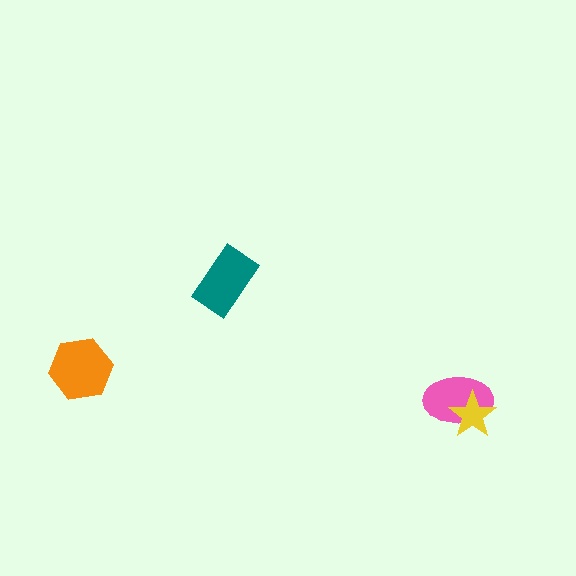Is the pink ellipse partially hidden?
Yes, it is partially covered by another shape.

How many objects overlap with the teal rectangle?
0 objects overlap with the teal rectangle.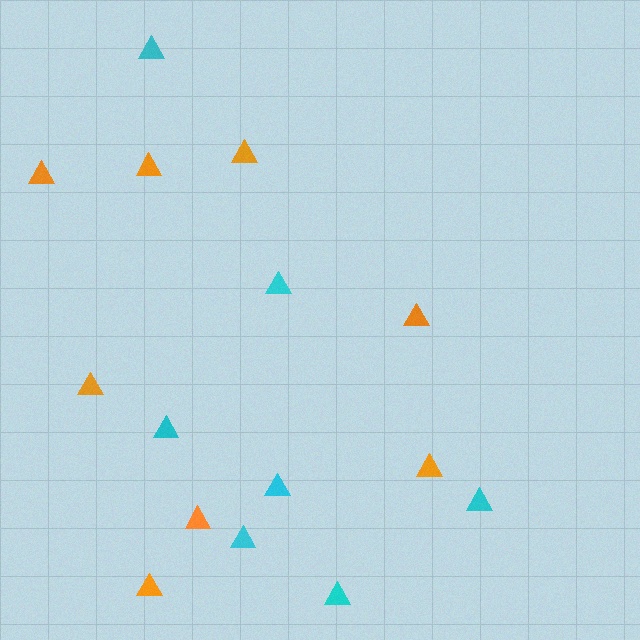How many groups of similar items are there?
There are 2 groups: one group of cyan triangles (7) and one group of orange triangles (8).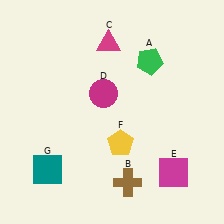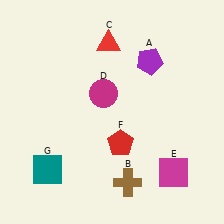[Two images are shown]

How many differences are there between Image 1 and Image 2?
There are 3 differences between the two images.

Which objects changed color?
A changed from green to purple. C changed from magenta to red. F changed from yellow to red.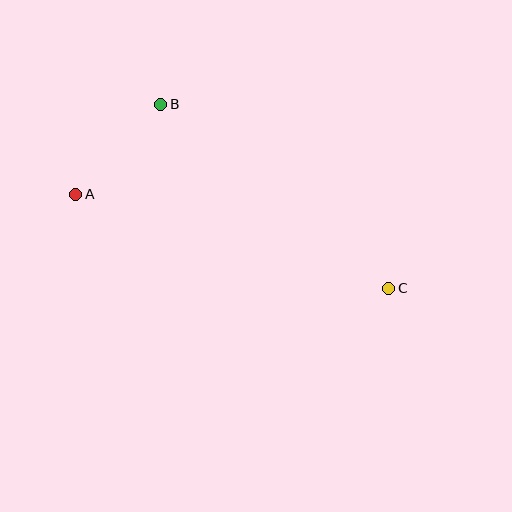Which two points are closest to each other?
Points A and B are closest to each other.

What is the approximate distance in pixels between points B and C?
The distance between B and C is approximately 293 pixels.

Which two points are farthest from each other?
Points A and C are farthest from each other.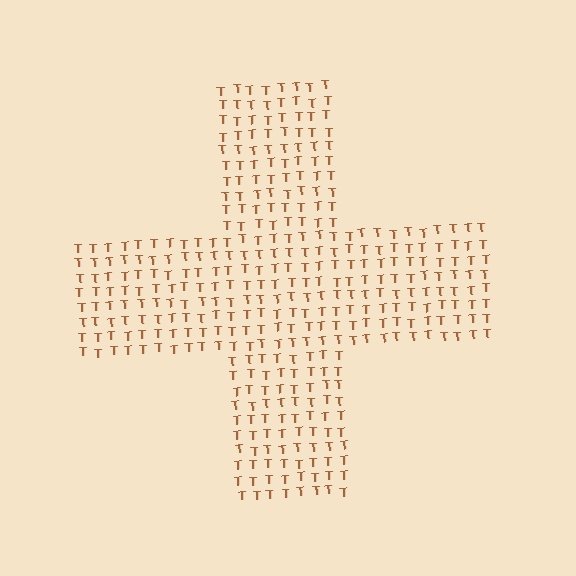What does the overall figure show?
The overall figure shows a cross.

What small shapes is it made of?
It is made of small letter T's.